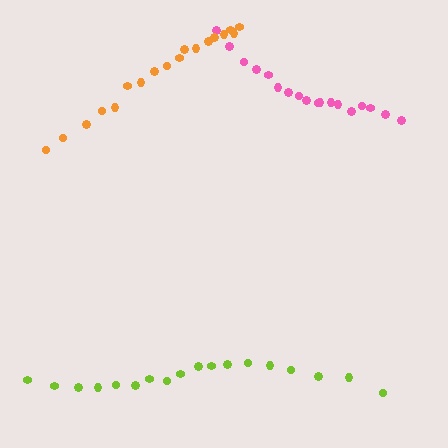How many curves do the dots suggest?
There are 3 distinct paths.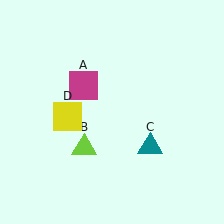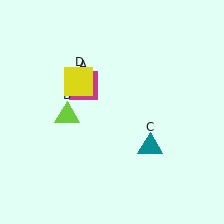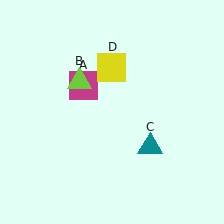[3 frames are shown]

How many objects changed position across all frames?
2 objects changed position: lime triangle (object B), yellow square (object D).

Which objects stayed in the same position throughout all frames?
Magenta square (object A) and teal triangle (object C) remained stationary.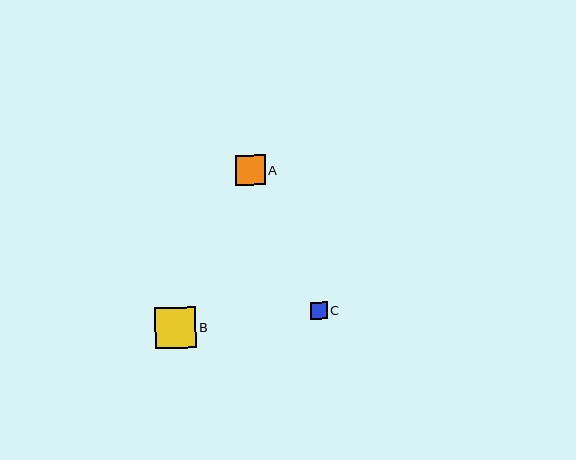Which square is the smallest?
Square C is the smallest with a size of approximately 17 pixels.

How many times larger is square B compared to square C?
Square B is approximately 2.4 times the size of square C.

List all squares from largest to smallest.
From largest to smallest: B, A, C.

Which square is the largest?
Square B is the largest with a size of approximately 41 pixels.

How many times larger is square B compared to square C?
Square B is approximately 2.4 times the size of square C.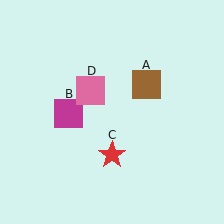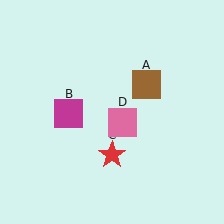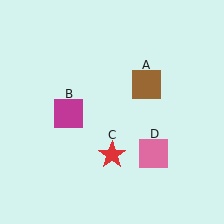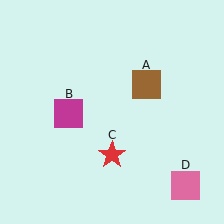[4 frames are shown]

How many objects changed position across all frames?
1 object changed position: pink square (object D).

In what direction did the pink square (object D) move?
The pink square (object D) moved down and to the right.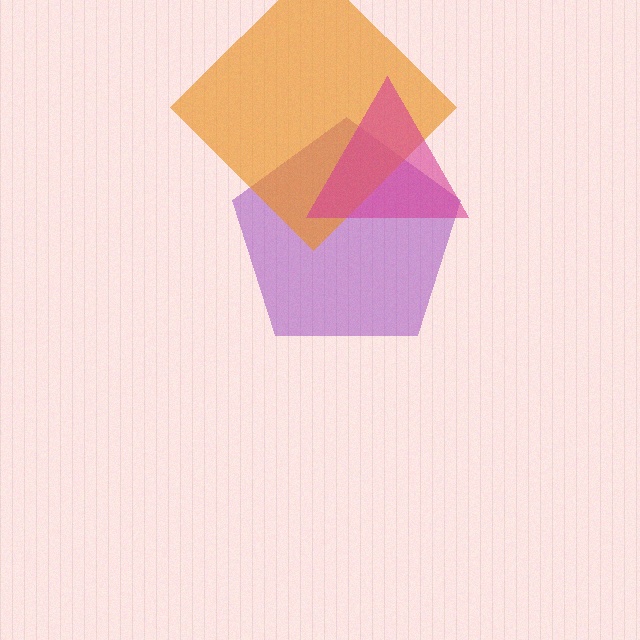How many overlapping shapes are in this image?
There are 3 overlapping shapes in the image.